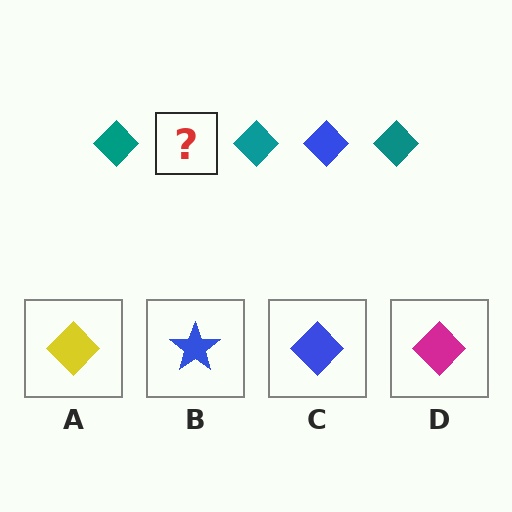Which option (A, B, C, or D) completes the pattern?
C.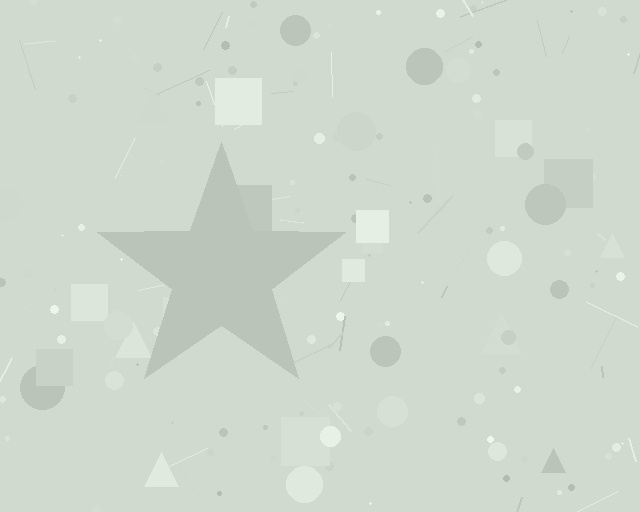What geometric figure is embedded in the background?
A star is embedded in the background.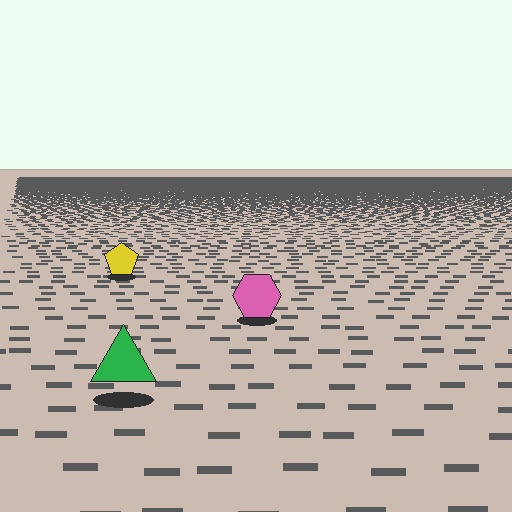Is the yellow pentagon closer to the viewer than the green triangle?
No. The green triangle is closer — you can tell from the texture gradient: the ground texture is coarser near it.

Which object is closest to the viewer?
The green triangle is closest. The texture marks near it are larger and more spread out.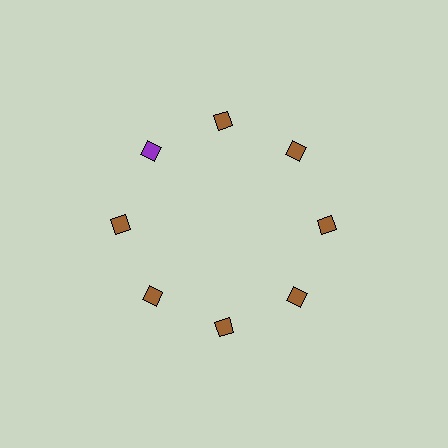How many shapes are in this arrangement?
There are 8 shapes arranged in a ring pattern.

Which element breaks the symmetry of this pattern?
The purple diamond at roughly the 10 o'clock position breaks the symmetry. All other shapes are brown diamonds.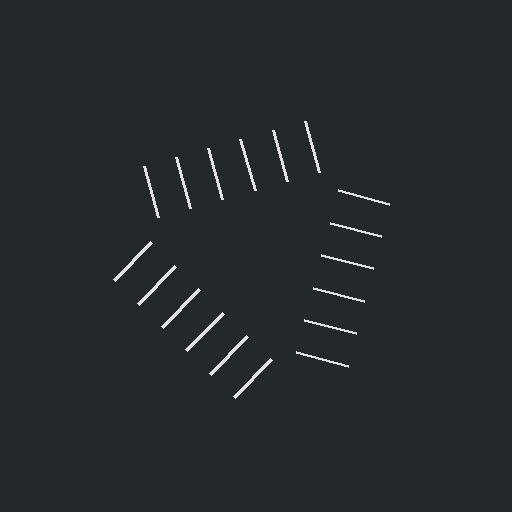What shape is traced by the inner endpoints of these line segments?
An illusory triangle — the line segments terminate on its edges but no continuous stroke is drawn.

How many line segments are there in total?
18 — 6 along each of the 3 edges.